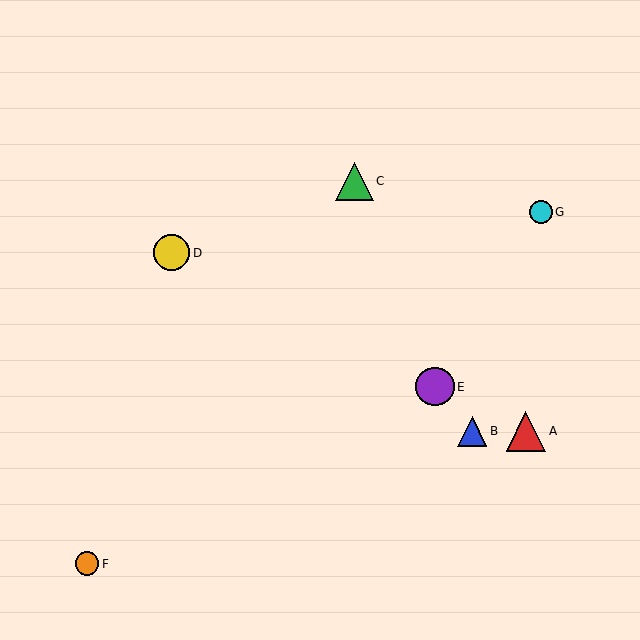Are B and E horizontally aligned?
No, B is at y≈431 and E is at y≈387.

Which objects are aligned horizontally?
Objects A, B are aligned horizontally.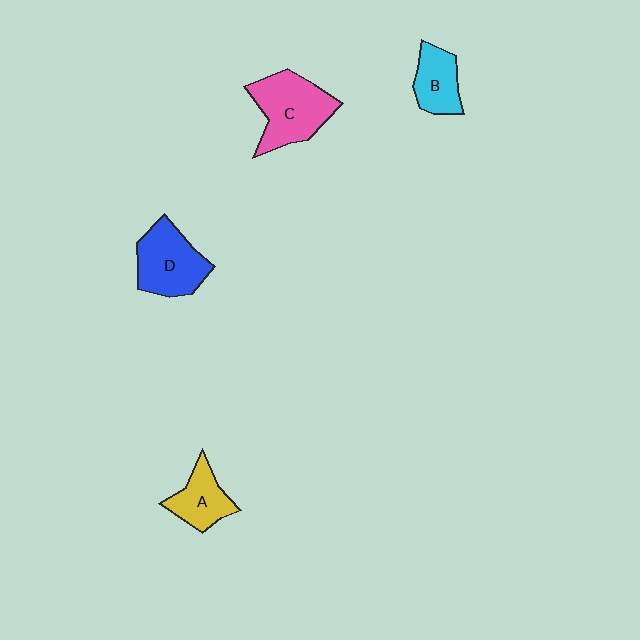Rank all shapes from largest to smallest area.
From largest to smallest: C (pink), D (blue), A (yellow), B (cyan).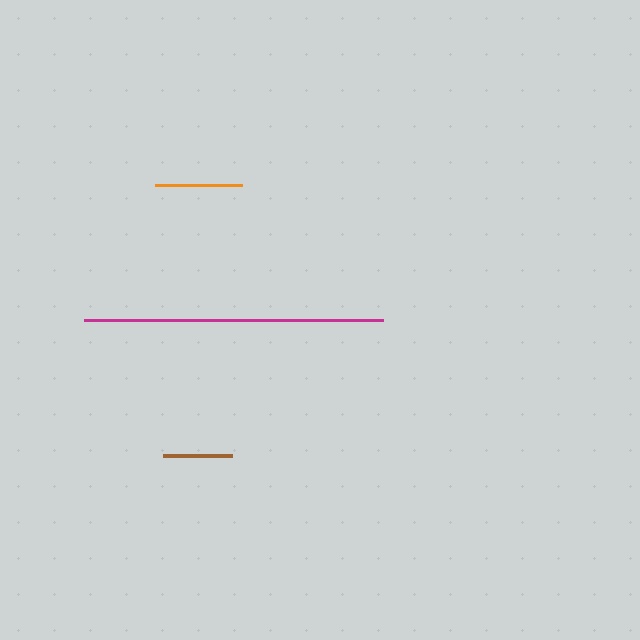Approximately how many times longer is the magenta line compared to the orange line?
The magenta line is approximately 3.4 times the length of the orange line.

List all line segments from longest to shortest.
From longest to shortest: magenta, orange, brown.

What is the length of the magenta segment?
The magenta segment is approximately 299 pixels long.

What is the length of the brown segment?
The brown segment is approximately 69 pixels long.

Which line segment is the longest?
The magenta line is the longest at approximately 299 pixels.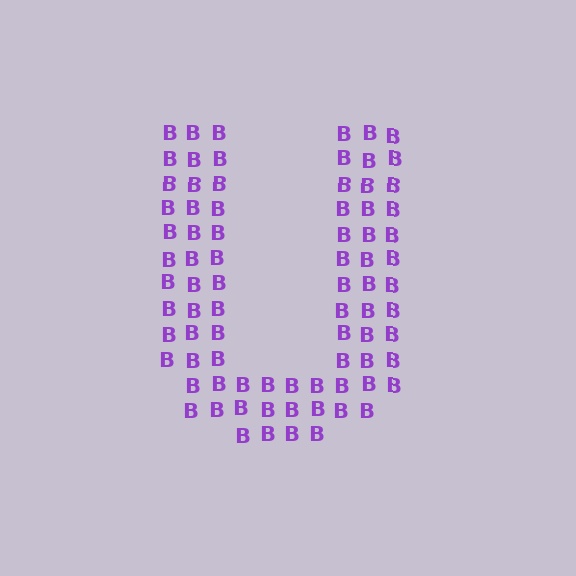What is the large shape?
The large shape is the letter U.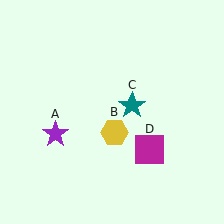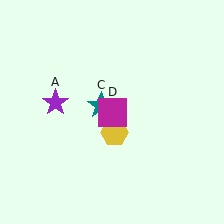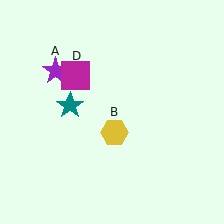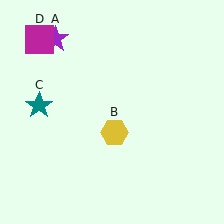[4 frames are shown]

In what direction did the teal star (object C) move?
The teal star (object C) moved left.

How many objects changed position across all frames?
3 objects changed position: purple star (object A), teal star (object C), magenta square (object D).